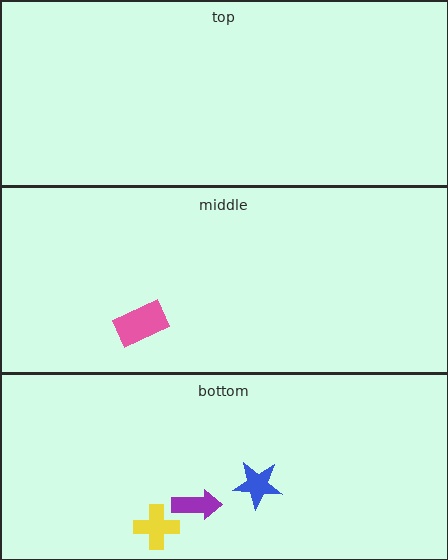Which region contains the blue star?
The bottom region.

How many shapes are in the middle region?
1.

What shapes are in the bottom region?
The purple arrow, the yellow cross, the blue star.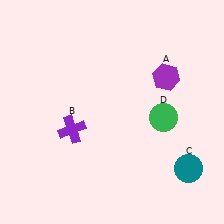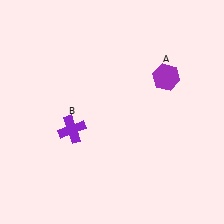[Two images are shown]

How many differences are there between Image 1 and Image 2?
There are 2 differences between the two images.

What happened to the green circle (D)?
The green circle (D) was removed in Image 2. It was in the bottom-right area of Image 1.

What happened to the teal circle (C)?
The teal circle (C) was removed in Image 2. It was in the bottom-right area of Image 1.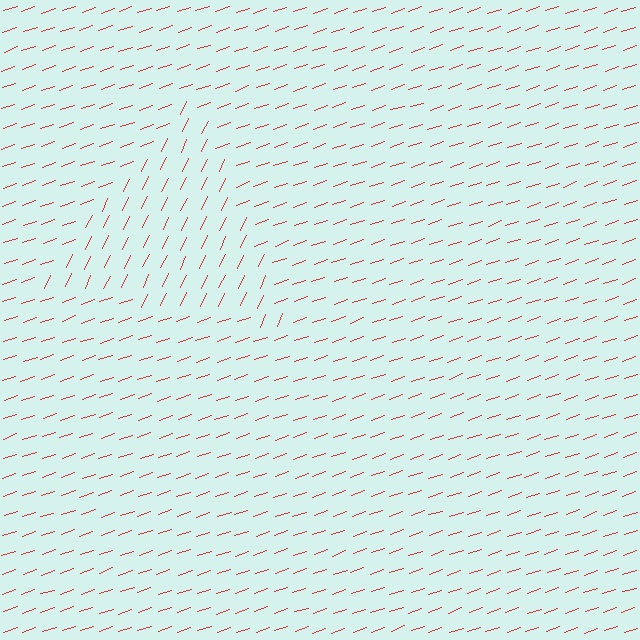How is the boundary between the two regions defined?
The boundary is defined purely by a change in line orientation (approximately 45 degrees difference). All lines are the same color and thickness.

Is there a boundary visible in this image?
Yes, there is a texture boundary formed by a change in line orientation.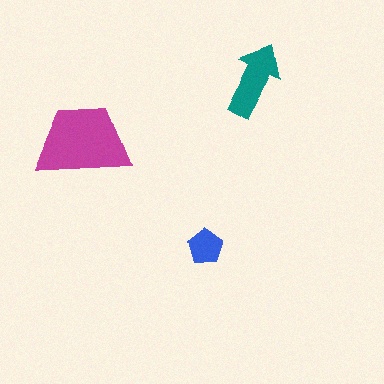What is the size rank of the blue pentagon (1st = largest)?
3rd.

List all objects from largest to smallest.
The magenta trapezoid, the teal arrow, the blue pentagon.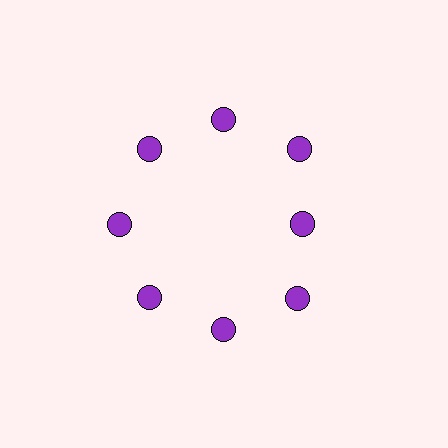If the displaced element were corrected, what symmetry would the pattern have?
It would have 8-fold rotational symmetry — the pattern would map onto itself every 45 degrees.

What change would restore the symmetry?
The symmetry would be restored by moving it outward, back onto the ring so that all 8 circles sit at equal angles and equal distance from the center.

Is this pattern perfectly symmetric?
No. The 8 purple circles are arranged in a ring, but one element near the 3 o'clock position is pulled inward toward the center, breaking the 8-fold rotational symmetry.